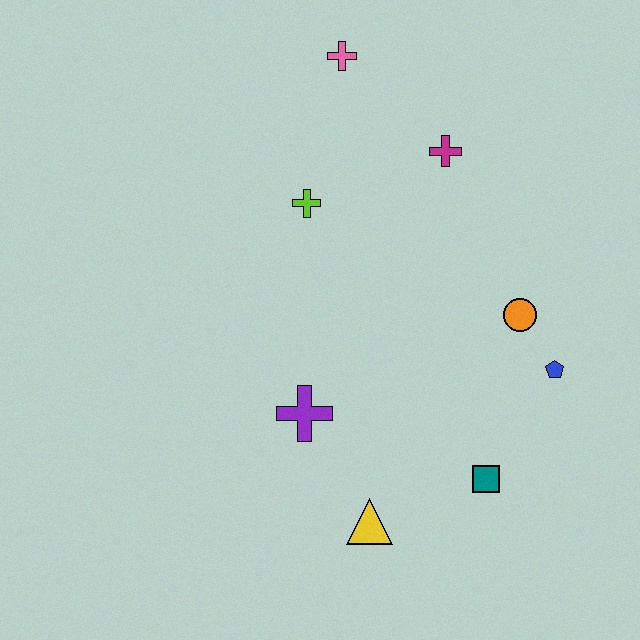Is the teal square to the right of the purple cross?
Yes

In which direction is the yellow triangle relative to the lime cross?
The yellow triangle is below the lime cross.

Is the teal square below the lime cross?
Yes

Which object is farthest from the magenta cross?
The yellow triangle is farthest from the magenta cross.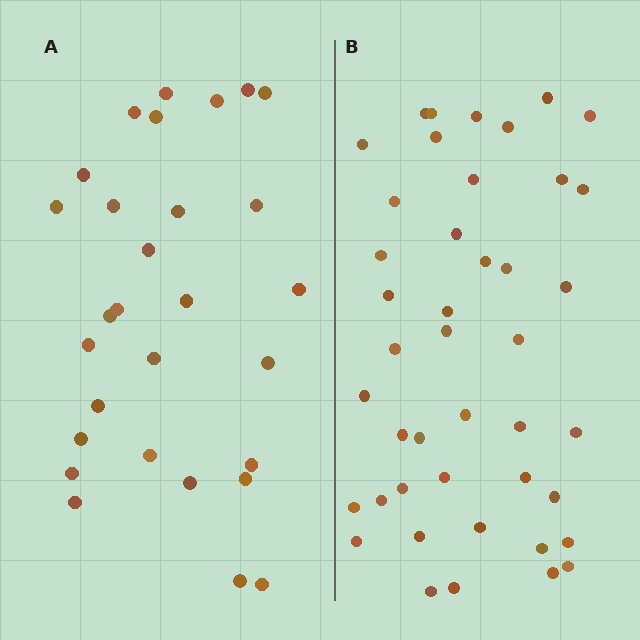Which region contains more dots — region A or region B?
Region B (the right region) has more dots.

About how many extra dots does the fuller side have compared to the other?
Region B has approximately 15 more dots than region A.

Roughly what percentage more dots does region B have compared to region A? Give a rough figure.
About 50% more.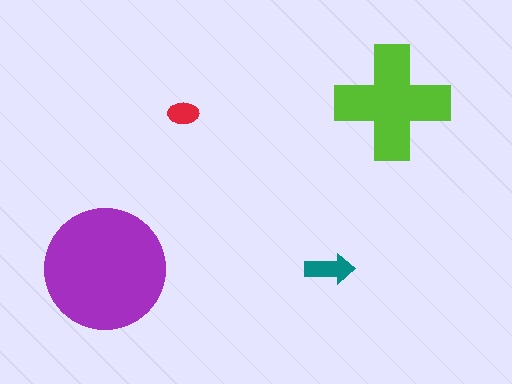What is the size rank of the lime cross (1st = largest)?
2nd.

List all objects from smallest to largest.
The red ellipse, the teal arrow, the lime cross, the purple circle.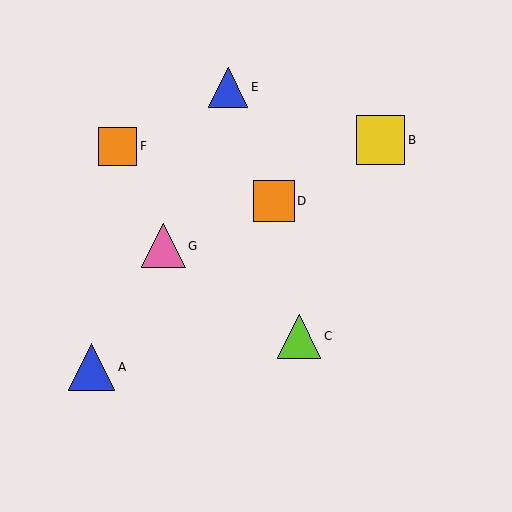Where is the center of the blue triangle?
The center of the blue triangle is at (92, 367).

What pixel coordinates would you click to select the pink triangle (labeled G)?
Click at (163, 246) to select the pink triangle G.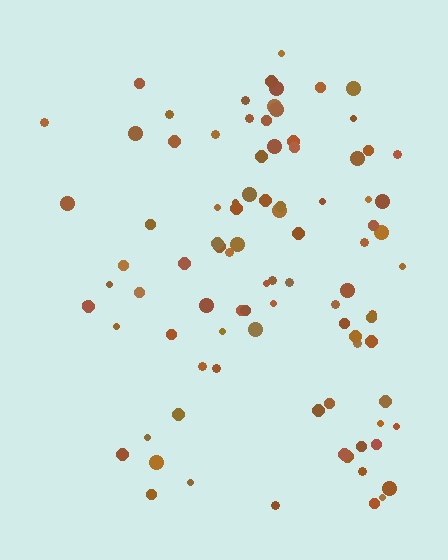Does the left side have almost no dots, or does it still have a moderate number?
Still a moderate number, just noticeably fewer than the right.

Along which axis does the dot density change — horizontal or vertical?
Horizontal.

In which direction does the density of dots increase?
From left to right, with the right side densest.